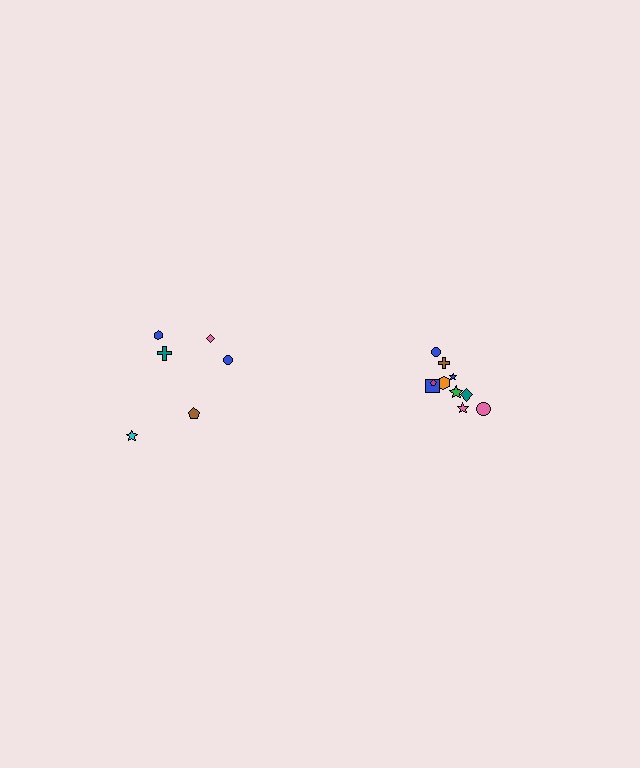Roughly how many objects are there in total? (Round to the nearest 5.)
Roughly 15 objects in total.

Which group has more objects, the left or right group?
The right group.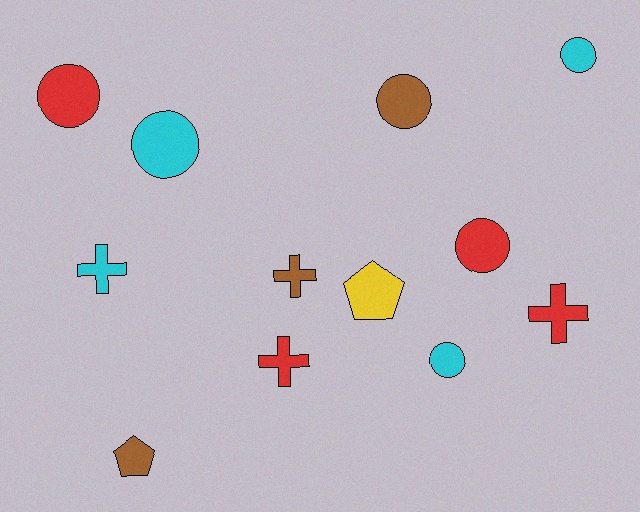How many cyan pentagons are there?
There are no cyan pentagons.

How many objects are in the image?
There are 12 objects.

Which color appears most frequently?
Red, with 4 objects.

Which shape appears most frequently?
Circle, with 6 objects.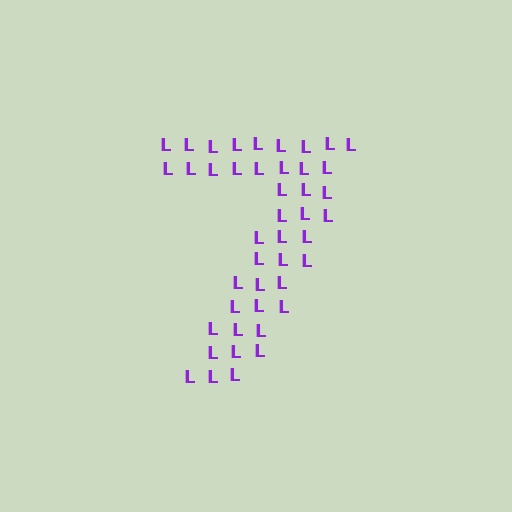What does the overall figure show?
The overall figure shows the digit 7.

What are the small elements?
The small elements are letter L's.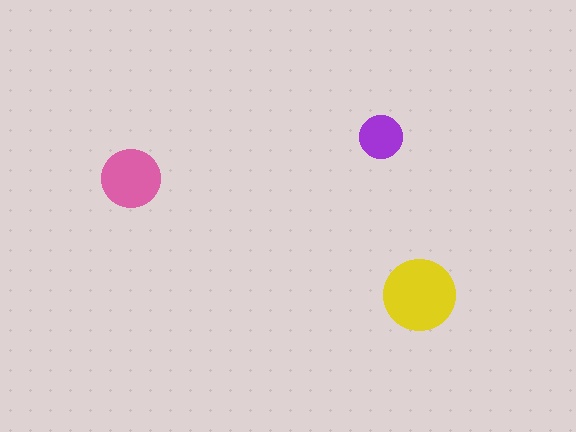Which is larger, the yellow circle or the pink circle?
The yellow one.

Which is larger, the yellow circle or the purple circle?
The yellow one.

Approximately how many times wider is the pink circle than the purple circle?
About 1.5 times wider.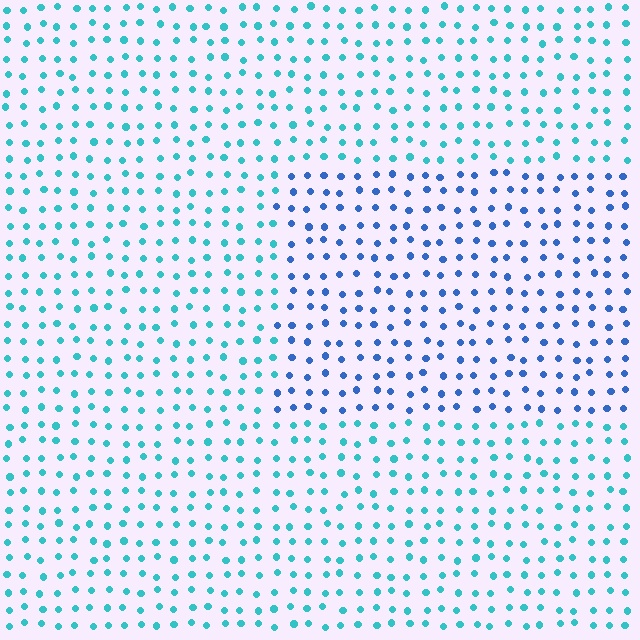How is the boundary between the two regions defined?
The boundary is defined purely by a slight shift in hue (about 38 degrees). Spacing, size, and orientation are identical on both sides.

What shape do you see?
I see a rectangle.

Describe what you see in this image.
The image is filled with small cyan elements in a uniform arrangement. A rectangle-shaped region is visible where the elements are tinted to a slightly different hue, forming a subtle color boundary.